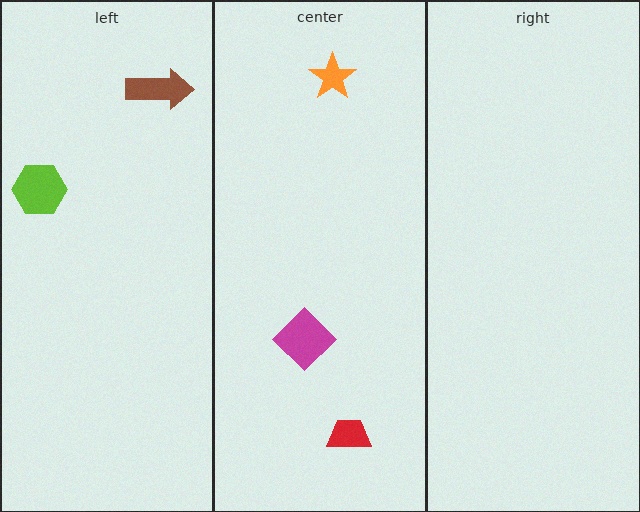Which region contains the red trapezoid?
The center region.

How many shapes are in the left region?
2.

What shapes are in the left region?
The lime hexagon, the brown arrow.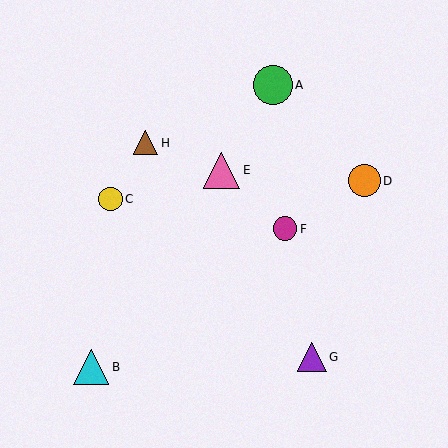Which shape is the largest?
The green circle (labeled A) is the largest.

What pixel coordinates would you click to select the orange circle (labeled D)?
Click at (364, 181) to select the orange circle D.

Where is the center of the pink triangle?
The center of the pink triangle is at (222, 170).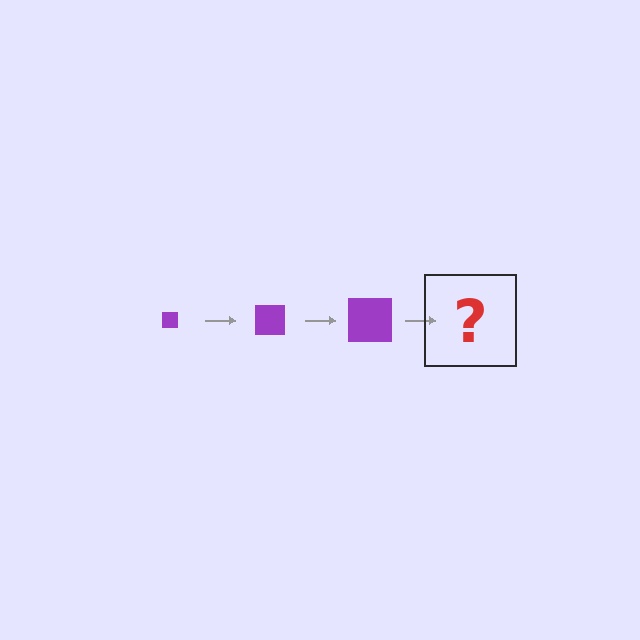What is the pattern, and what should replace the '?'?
The pattern is that the square gets progressively larger each step. The '?' should be a purple square, larger than the previous one.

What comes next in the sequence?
The next element should be a purple square, larger than the previous one.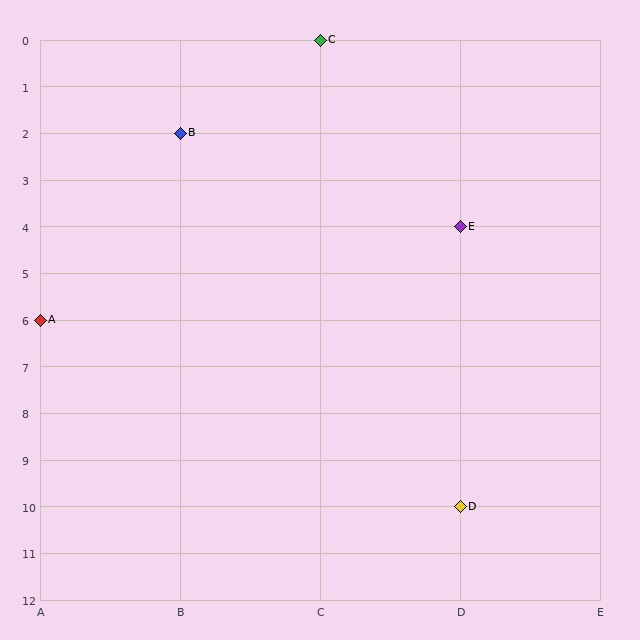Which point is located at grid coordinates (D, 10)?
Point D is at (D, 10).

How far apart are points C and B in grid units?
Points C and B are 1 column and 2 rows apart (about 2.2 grid units diagonally).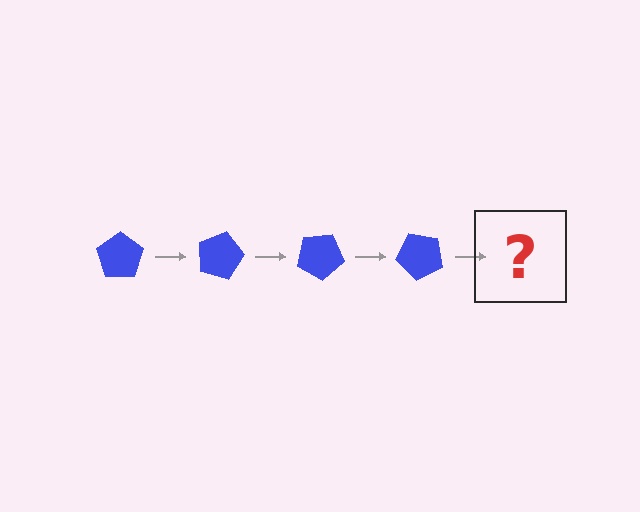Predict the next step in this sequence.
The next step is a blue pentagon rotated 60 degrees.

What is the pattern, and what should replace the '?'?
The pattern is that the pentagon rotates 15 degrees each step. The '?' should be a blue pentagon rotated 60 degrees.